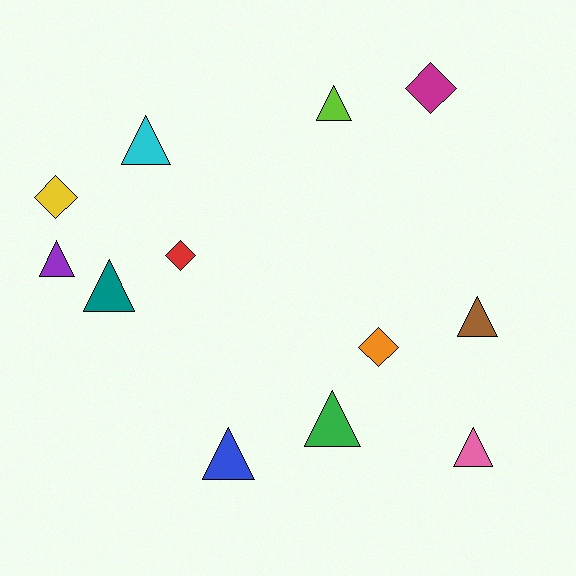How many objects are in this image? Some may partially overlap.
There are 12 objects.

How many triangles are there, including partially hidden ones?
There are 8 triangles.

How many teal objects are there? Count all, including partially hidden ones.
There is 1 teal object.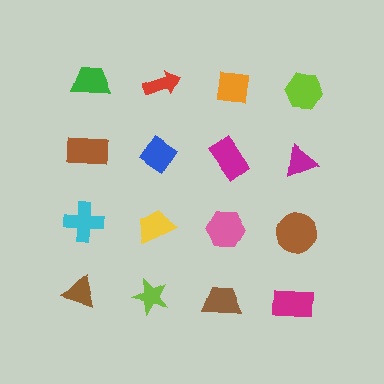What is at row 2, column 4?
A magenta triangle.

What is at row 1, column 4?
A lime hexagon.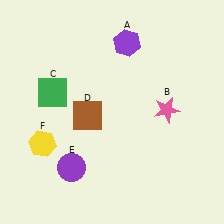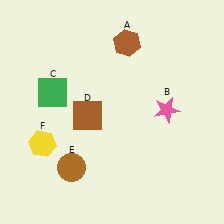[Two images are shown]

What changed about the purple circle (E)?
In Image 1, E is purple. In Image 2, it changed to brown.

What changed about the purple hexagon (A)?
In Image 1, A is purple. In Image 2, it changed to brown.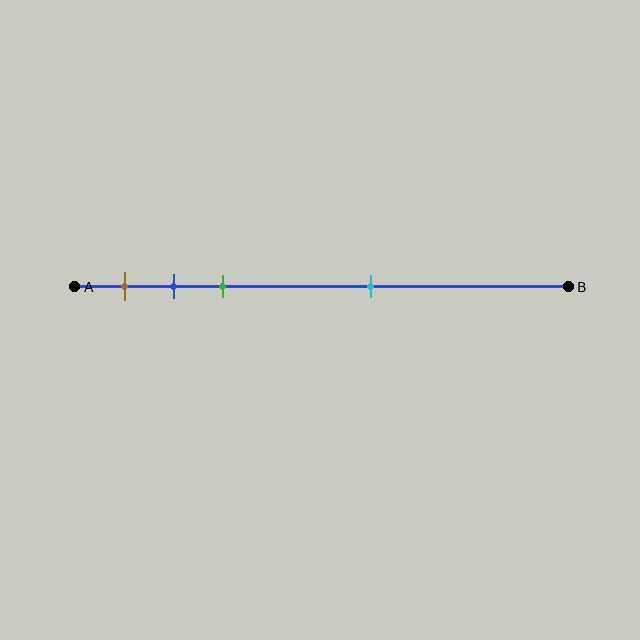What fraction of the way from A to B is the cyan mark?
The cyan mark is approximately 60% (0.6) of the way from A to B.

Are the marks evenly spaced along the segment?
No, the marks are not evenly spaced.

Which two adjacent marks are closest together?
The blue and green marks are the closest adjacent pair.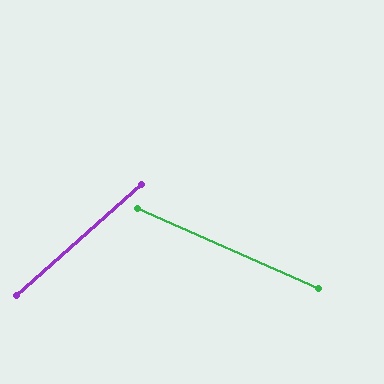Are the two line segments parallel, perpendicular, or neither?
Neither parallel nor perpendicular — they differ by about 66°.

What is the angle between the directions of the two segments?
Approximately 66 degrees.